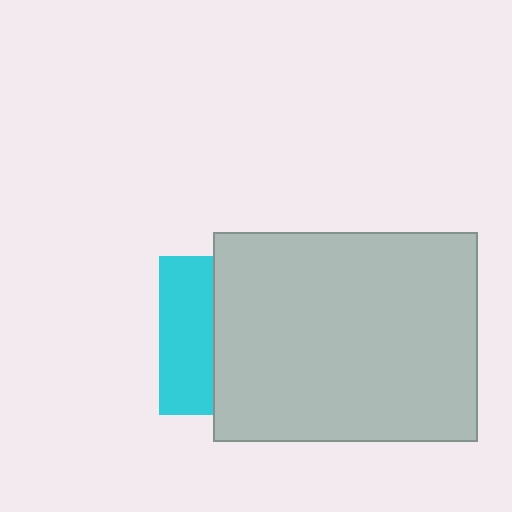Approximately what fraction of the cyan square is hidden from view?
Roughly 66% of the cyan square is hidden behind the light gray rectangle.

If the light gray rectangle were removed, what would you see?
You would see the complete cyan square.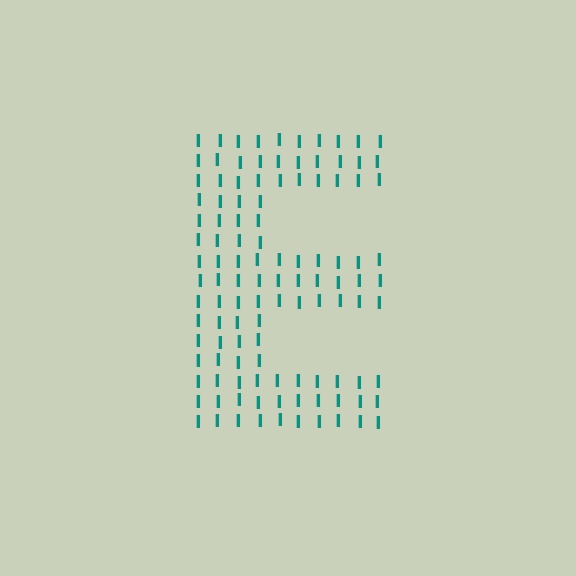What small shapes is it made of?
It is made of small letter I's.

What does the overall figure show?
The overall figure shows the letter E.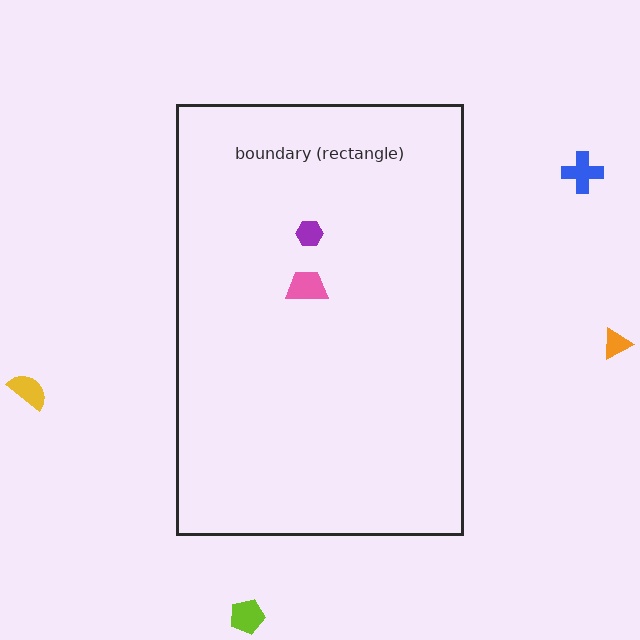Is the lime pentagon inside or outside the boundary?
Outside.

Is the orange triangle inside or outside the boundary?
Outside.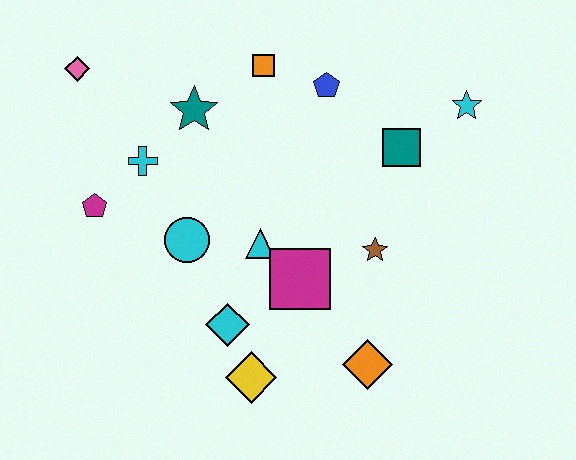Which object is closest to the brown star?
The magenta square is closest to the brown star.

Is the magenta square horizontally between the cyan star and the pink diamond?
Yes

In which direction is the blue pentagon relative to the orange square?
The blue pentagon is to the right of the orange square.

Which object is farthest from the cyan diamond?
The cyan star is farthest from the cyan diamond.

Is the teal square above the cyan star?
No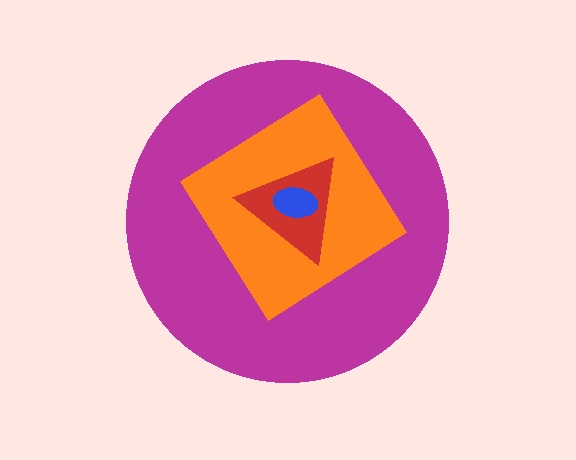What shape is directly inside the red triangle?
The blue ellipse.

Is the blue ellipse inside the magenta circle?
Yes.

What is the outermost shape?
The magenta circle.